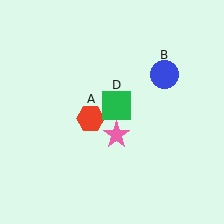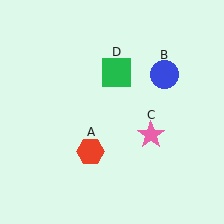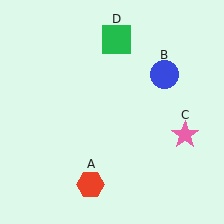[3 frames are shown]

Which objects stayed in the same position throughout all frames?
Blue circle (object B) remained stationary.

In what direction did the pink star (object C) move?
The pink star (object C) moved right.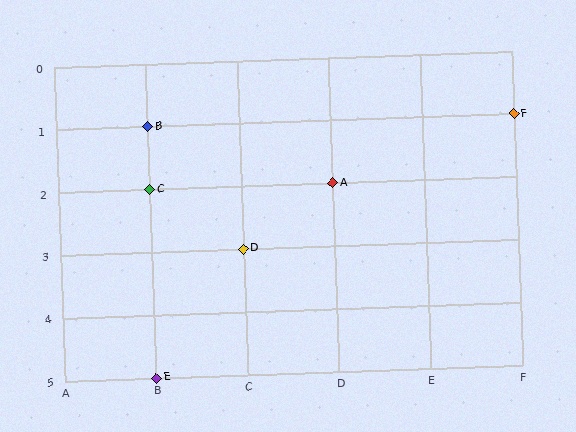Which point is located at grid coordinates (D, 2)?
Point A is at (D, 2).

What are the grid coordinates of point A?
Point A is at grid coordinates (D, 2).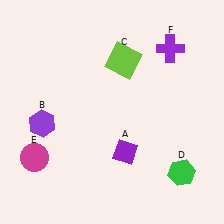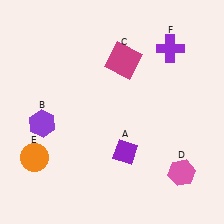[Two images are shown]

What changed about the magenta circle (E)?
In Image 1, E is magenta. In Image 2, it changed to orange.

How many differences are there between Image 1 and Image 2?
There are 3 differences between the two images.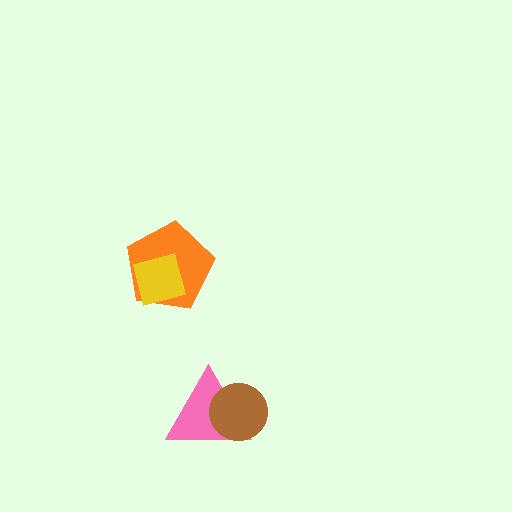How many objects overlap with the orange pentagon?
1 object overlaps with the orange pentagon.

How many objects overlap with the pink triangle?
1 object overlaps with the pink triangle.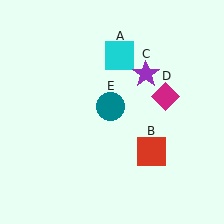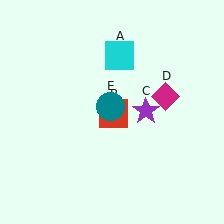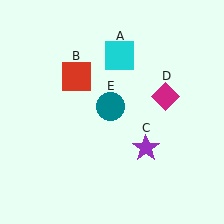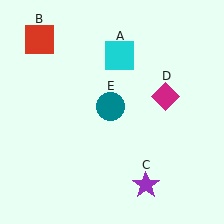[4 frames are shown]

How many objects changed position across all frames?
2 objects changed position: red square (object B), purple star (object C).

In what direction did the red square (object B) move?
The red square (object B) moved up and to the left.